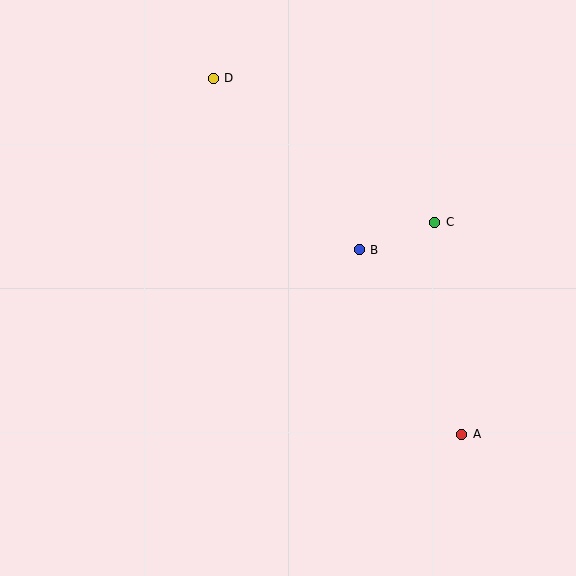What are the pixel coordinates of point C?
Point C is at (435, 222).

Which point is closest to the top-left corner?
Point D is closest to the top-left corner.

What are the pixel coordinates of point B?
Point B is at (359, 250).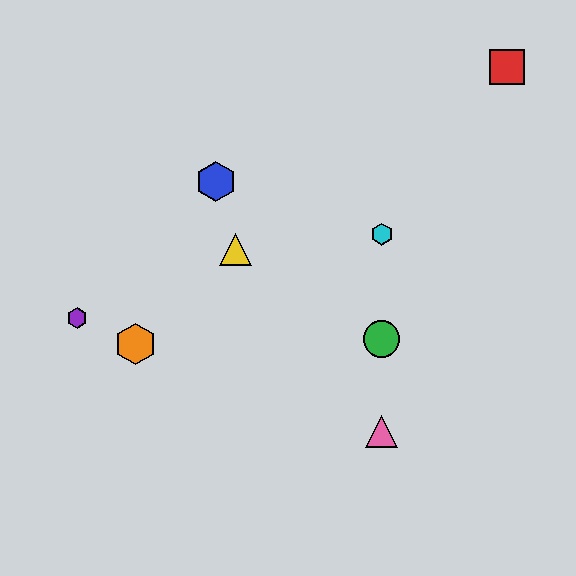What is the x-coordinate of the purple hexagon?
The purple hexagon is at x≈77.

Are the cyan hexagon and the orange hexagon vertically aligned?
No, the cyan hexagon is at x≈382 and the orange hexagon is at x≈135.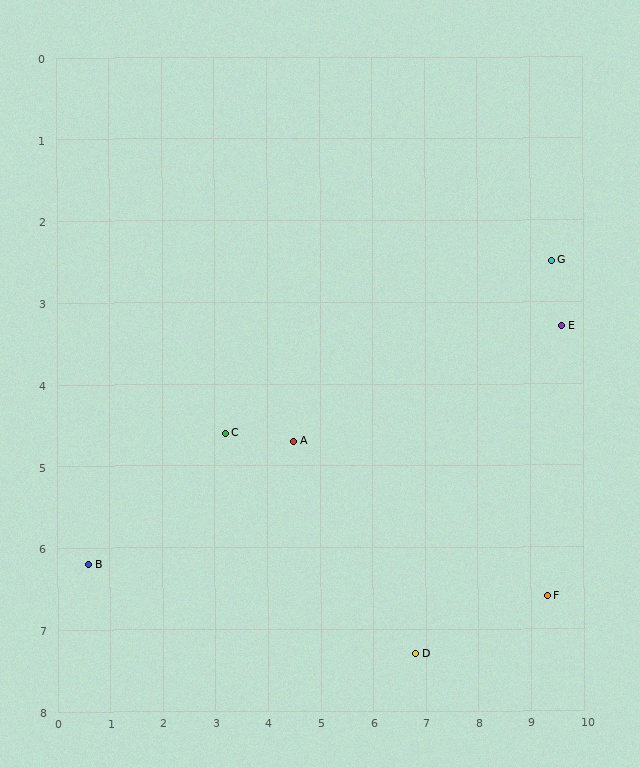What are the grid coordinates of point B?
Point B is at approximately (0.6, 6.2).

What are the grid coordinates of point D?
Point D is at approximately (6.8, 7.3).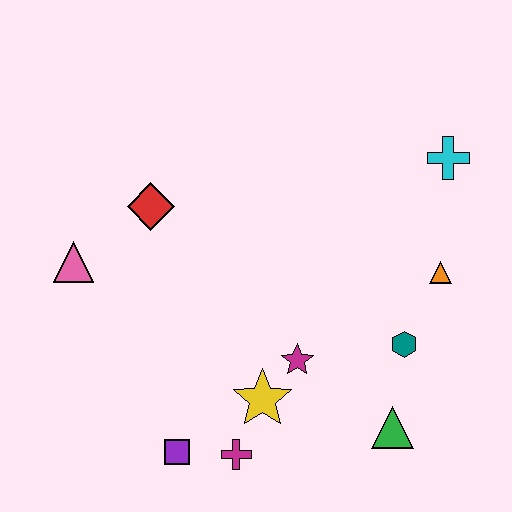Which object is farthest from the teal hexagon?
The pink triangle is farthest from the teal hexagon.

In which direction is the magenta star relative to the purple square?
The magenta star is to the right of the purple square.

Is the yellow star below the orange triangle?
Yes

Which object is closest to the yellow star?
The magenta star is closest to the yellow star.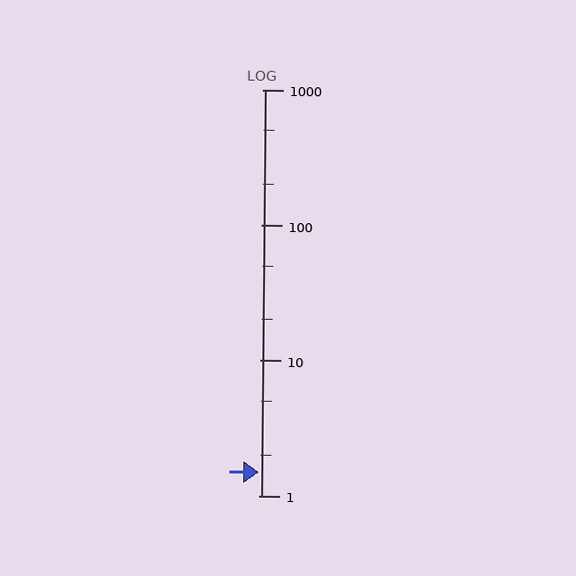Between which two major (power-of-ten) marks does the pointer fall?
The pointer is between 1 and 10.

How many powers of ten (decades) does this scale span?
The scale spans 3 decades, from 1 to 1000.